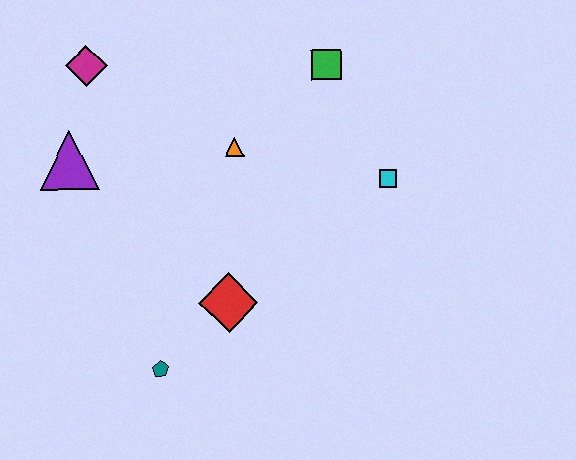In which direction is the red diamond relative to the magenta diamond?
The red diamond is below the magenta diamond.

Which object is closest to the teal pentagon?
The red diamond is closest to the teal pentagon.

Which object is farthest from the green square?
The teal pentagon is farthest from the green square.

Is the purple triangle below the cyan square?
No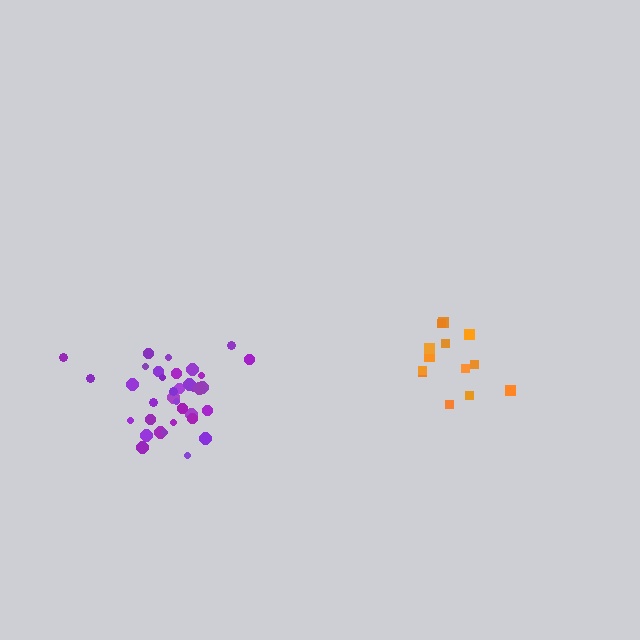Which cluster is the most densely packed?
Purple.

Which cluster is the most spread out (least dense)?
Orange.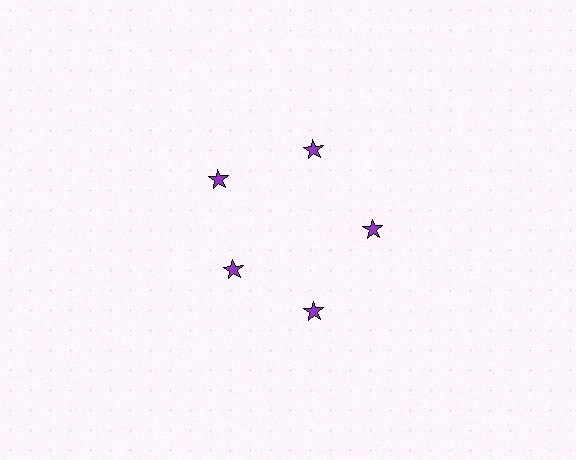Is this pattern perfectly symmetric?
No. The 5 purple stars are arranged in a ring, but one element near the 8 o'clock position is pulled inward toward the center, breaking the 5-fold rotational symmetry.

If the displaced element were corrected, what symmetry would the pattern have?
It would have 5-fold rotational symmetry — the pattern would map onto itself every 72 degrees.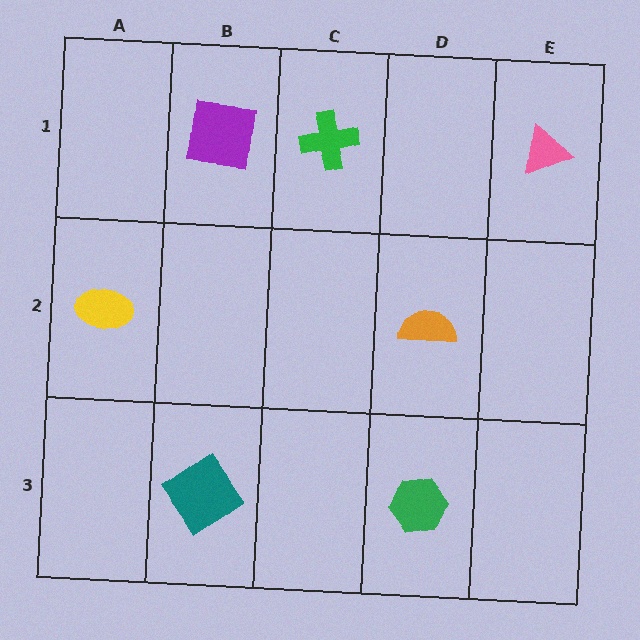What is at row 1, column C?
A green cross.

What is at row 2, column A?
A yellow ellipse.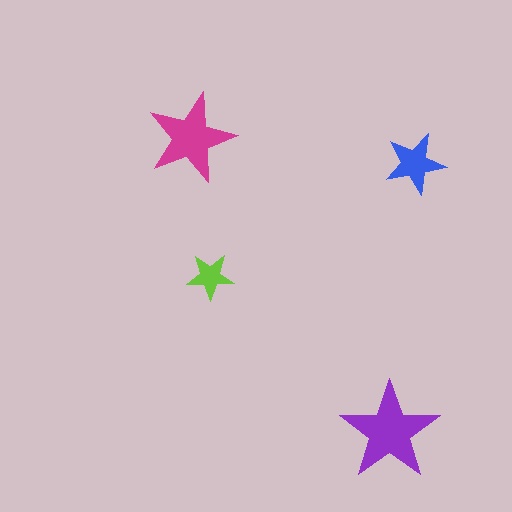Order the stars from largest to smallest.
the purple one, the magenta one, the blue one, the lime one.